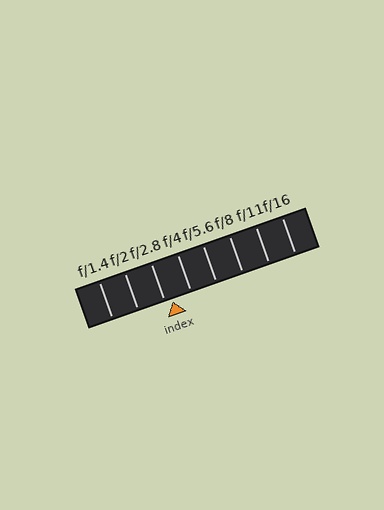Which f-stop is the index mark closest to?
The index mark is closest to f/2.8.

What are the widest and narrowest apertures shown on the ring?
The widest aperture shown is f/1.4 and the narrowest is f/16.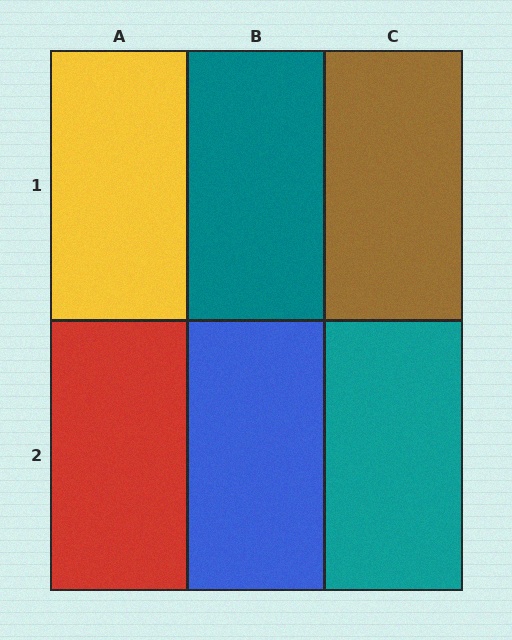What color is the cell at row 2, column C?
Teal.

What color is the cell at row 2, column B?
Blue.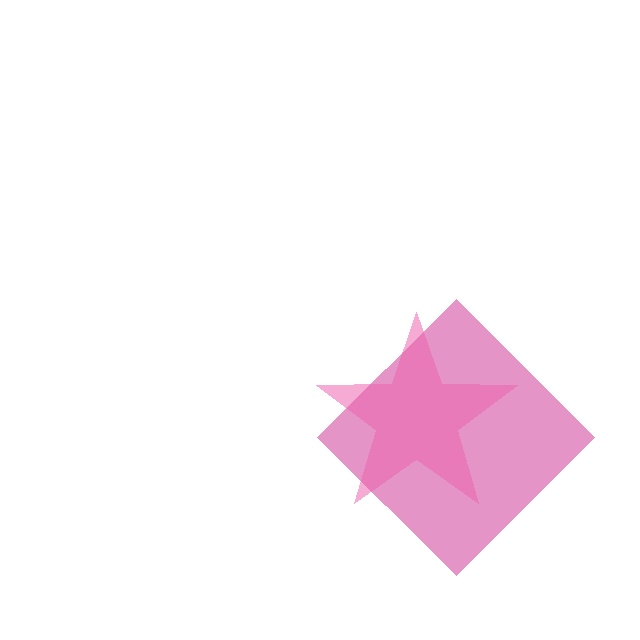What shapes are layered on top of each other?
The layered shapes are: a magenta diamond, a pink star.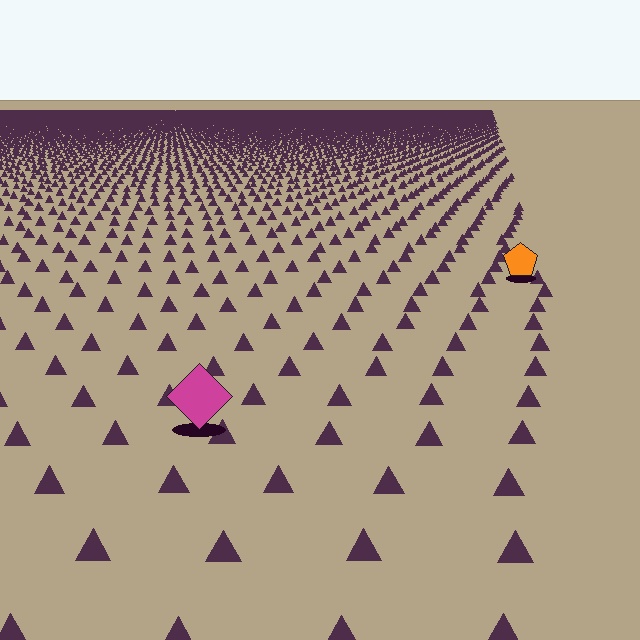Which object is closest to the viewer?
The magenta diamond is closest. The texture marks near it are larger and more spread out.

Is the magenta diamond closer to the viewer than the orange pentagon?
Yes. The magenta diamond is closer — you can tell from the texture gradient: the ground texture is coarser near it.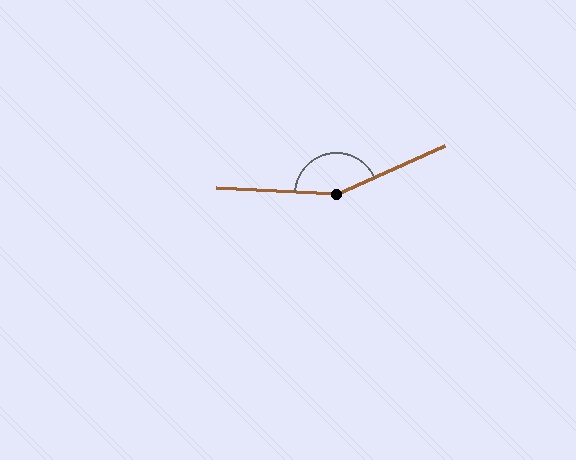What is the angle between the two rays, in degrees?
Approximately 153 degrees.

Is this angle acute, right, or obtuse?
It is obtuse.